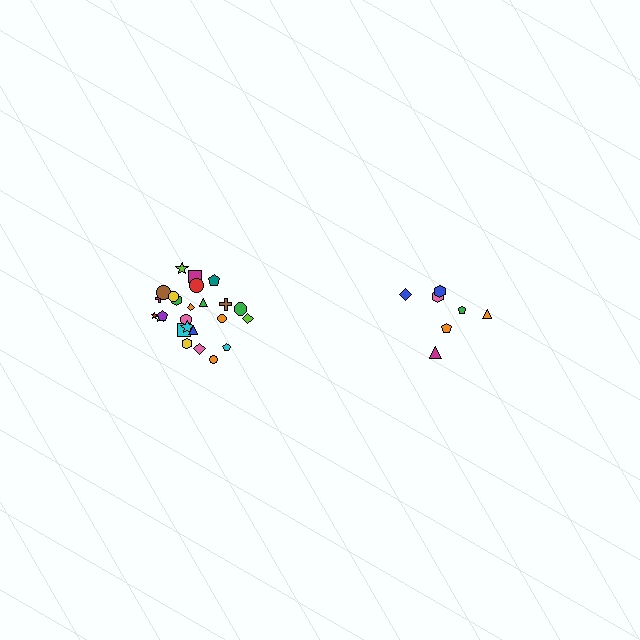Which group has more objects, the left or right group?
The left group.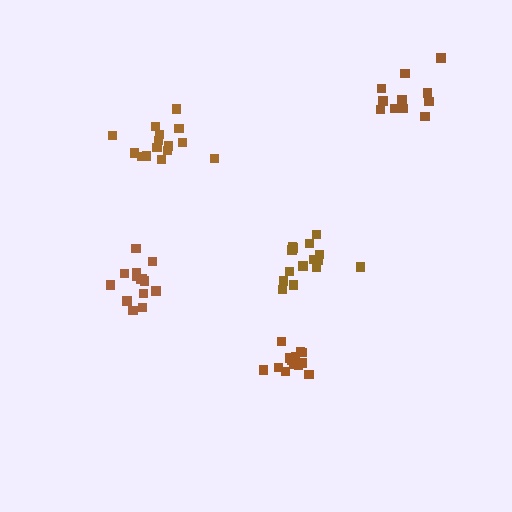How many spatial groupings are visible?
There are 5 spatial groupings.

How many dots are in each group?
Group 1: 14 dots, Group 2: 14 dots, Group 3: 15 dots, Group 4: 15 dots, Group 5: 11 dots (69 total).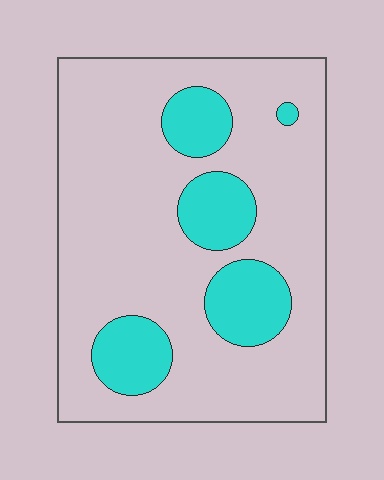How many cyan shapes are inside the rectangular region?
5.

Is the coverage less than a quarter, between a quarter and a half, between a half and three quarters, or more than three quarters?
Less than a quarter.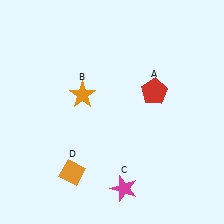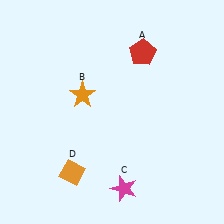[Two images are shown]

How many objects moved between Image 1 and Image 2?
1 object moved between the two images.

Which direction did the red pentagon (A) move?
The red pentagon (A) moved up.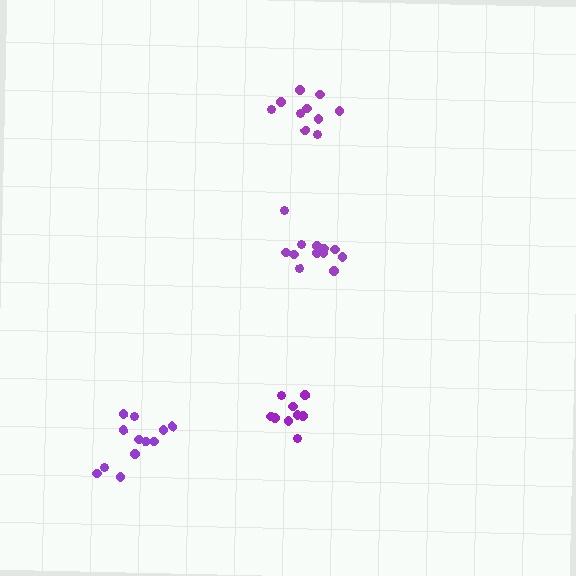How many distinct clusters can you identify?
There are 4 distinct clusters.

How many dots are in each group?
Group 1: 9 dots, Group 2: 12 dots, Group 3: 10 dots, Group 4: 12 dots (43 total).